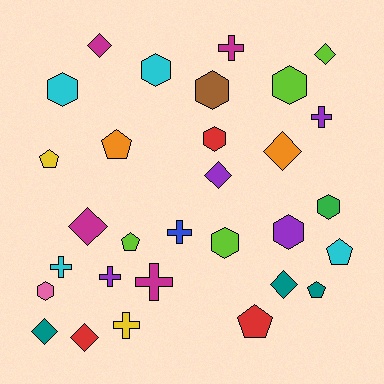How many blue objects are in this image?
There is 1 blue object.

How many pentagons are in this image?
There are 6 pentagons.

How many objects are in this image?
There are 30 objects.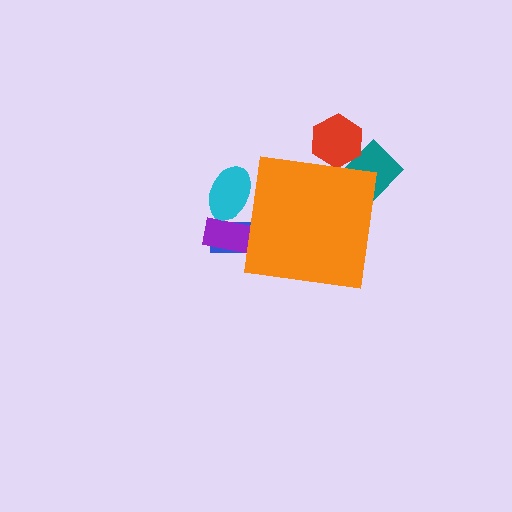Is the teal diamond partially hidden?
Yes, the teal diamond is partially hidden behind the orange square.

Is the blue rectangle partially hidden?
Yes, the blue rectangle is partially hidden behind the orange square.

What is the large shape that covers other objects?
An orange square.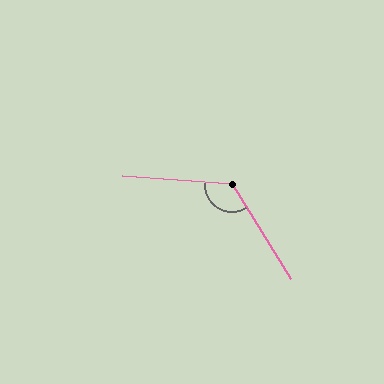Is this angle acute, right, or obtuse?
It is obtuse.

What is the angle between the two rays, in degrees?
Approximately 126 degrees.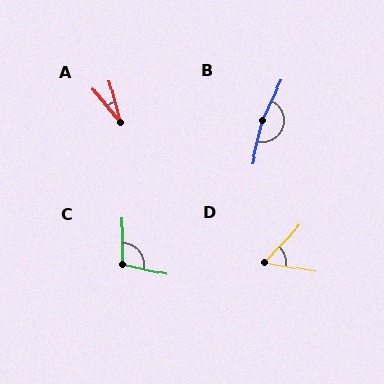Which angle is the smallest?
A, at approximately 25 degrees.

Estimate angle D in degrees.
Approximately 56 degrees.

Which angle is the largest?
B, at approximately 168 degrees.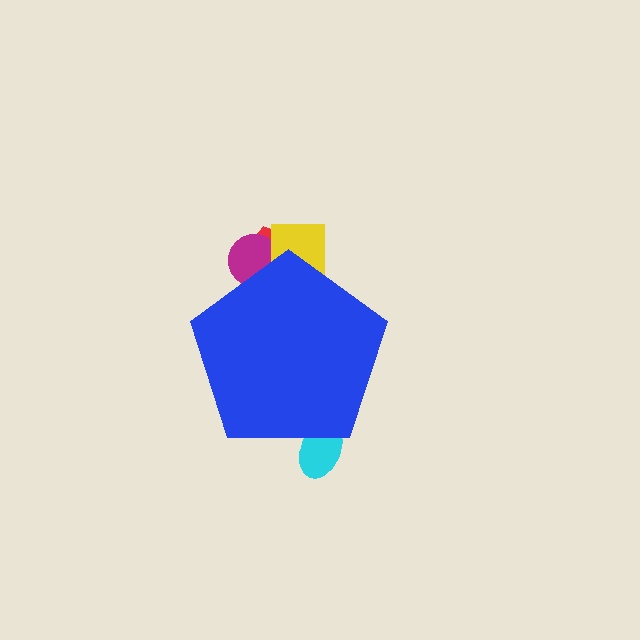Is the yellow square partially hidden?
Yes, the yellow square is partially hidden behind the blue pentagon.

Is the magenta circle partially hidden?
Yes, the magenta circle is partially hidden behind the blue pentagon.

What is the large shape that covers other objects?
A blue pentagon.